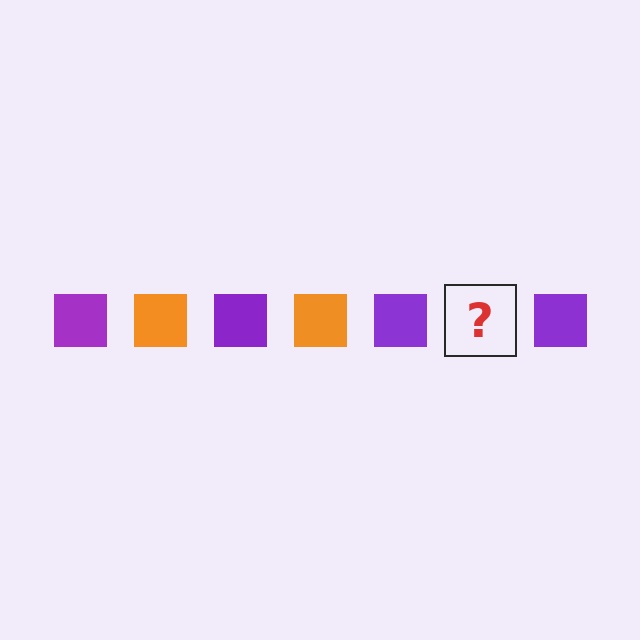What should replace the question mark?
The question mark should be replaced with an orange square.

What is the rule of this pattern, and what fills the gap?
The rule is that the pattern cycles through purple, orange squares. The gap should be filled with an orange square.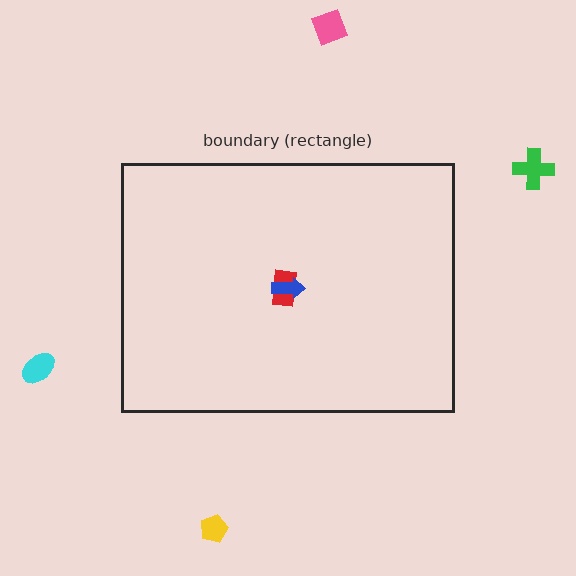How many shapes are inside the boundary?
2 inside, 4 outside.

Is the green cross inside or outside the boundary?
Outside.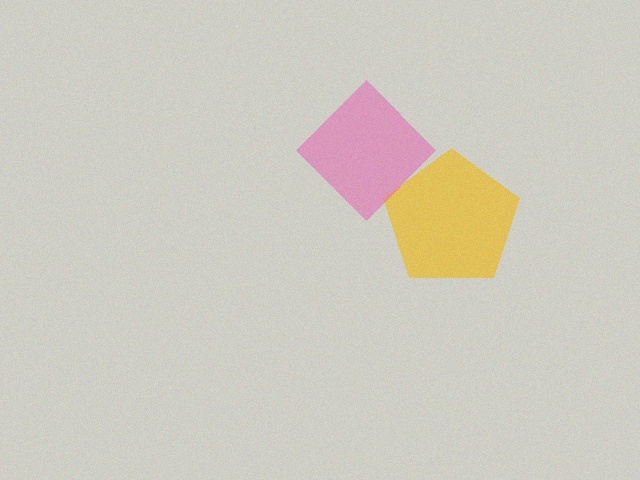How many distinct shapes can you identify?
There are 2 distinct shapes: a yellow pentagon, a pink diamond.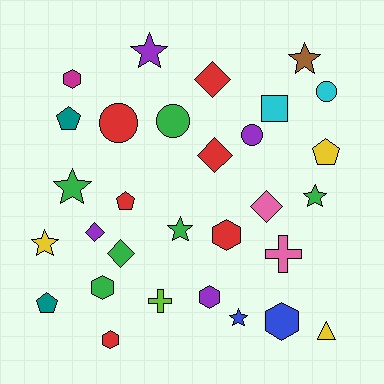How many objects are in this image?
There are 30 objects.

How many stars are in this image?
There are 7 stars.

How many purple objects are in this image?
There are 4 purple objects.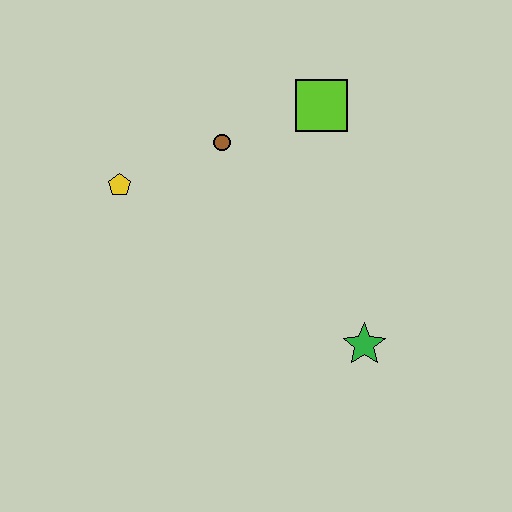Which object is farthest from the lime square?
The green star is farthest from the lime square.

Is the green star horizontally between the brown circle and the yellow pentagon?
No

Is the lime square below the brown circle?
No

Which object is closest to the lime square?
The brown circle is closest to the lime square.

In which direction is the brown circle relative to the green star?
The brown circle is above the green star.